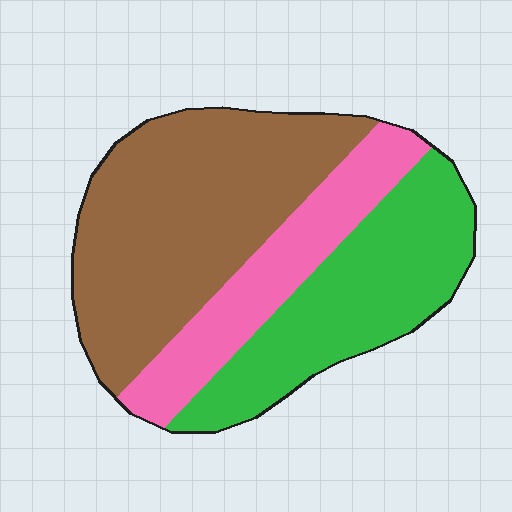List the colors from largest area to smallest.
From largest to smallest: brown, green, pink.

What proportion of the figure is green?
Green takes up about one third (1/3) of the figure.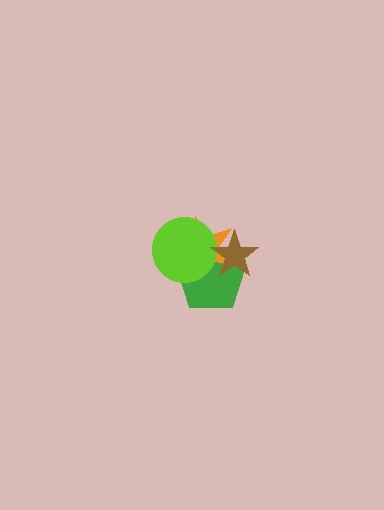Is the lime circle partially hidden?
Yes, it is partially covered by another shape.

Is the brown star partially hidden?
No, no other shape covers it.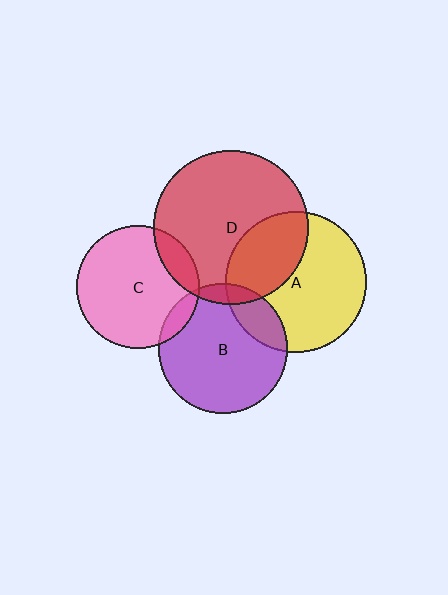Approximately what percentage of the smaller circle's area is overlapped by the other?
Approximately 15%.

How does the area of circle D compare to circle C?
Approximately 1.6 times.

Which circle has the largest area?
Circle D (red).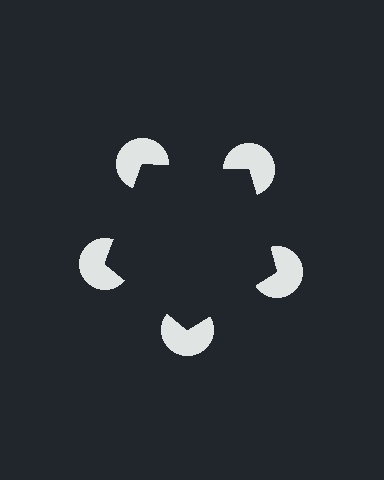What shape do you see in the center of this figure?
An illusory pentagon — its edges are inferred from the aligned wedge cuts in the pac-man discs, not physically drawn.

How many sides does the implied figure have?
5 sides.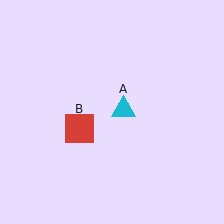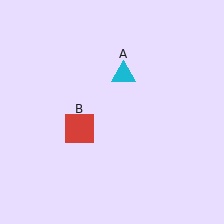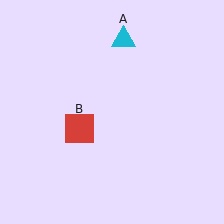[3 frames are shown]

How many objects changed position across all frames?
1 object changed position: cyan triangle (object A).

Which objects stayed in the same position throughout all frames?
Red square (object B) remained stationary.